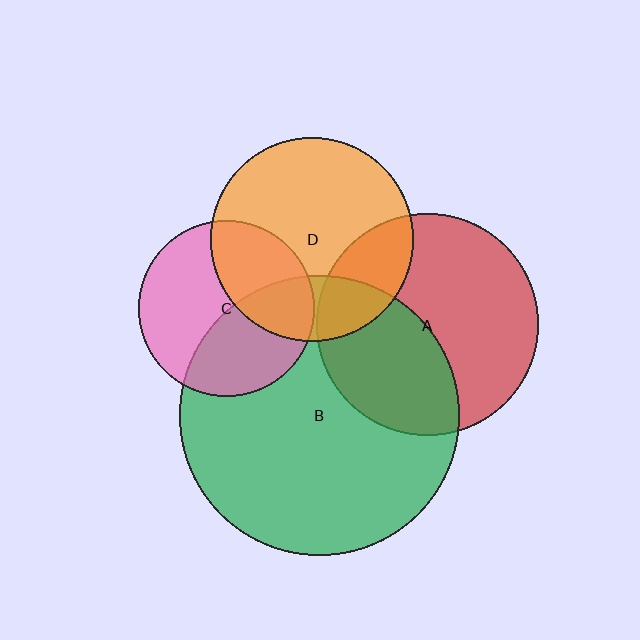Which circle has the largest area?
Circle B (green).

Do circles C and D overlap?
Yes.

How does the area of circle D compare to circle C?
Approximately 1.3 times.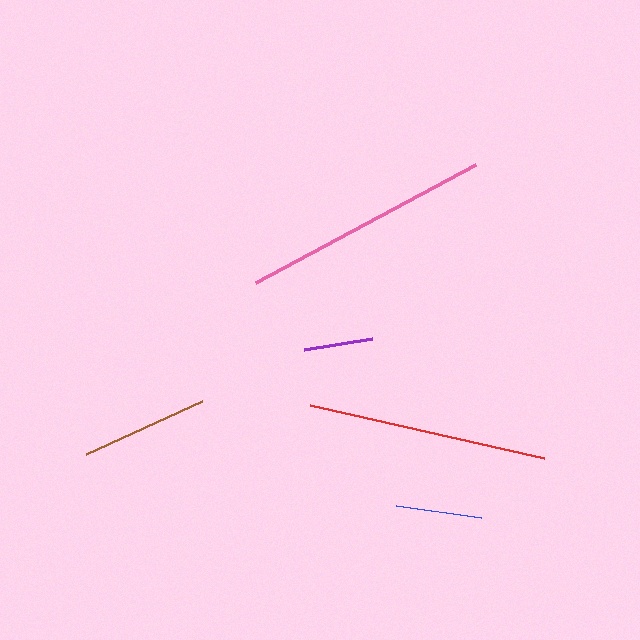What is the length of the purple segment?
The purple segment is approximately 69 pixels long.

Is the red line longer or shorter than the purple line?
The red line is longer than the purple line.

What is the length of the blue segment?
The blue segment is approximately 86 pixels long.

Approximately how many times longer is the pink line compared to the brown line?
The pink line is approximately 2.0 times the length of the brown line.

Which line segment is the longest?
The pink line is the longest at approximately 249 pixels.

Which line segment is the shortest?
The purple line is the shortest at approximately 69 pixels.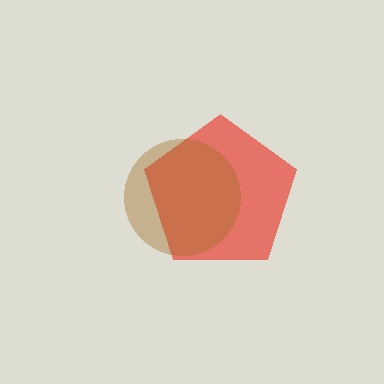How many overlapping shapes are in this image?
There are 2 overlapping shapes in the image.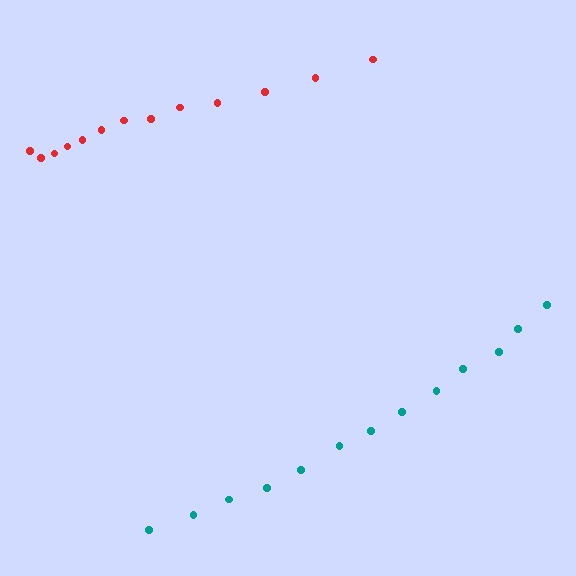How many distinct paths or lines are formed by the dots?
There are 2 distinct paths.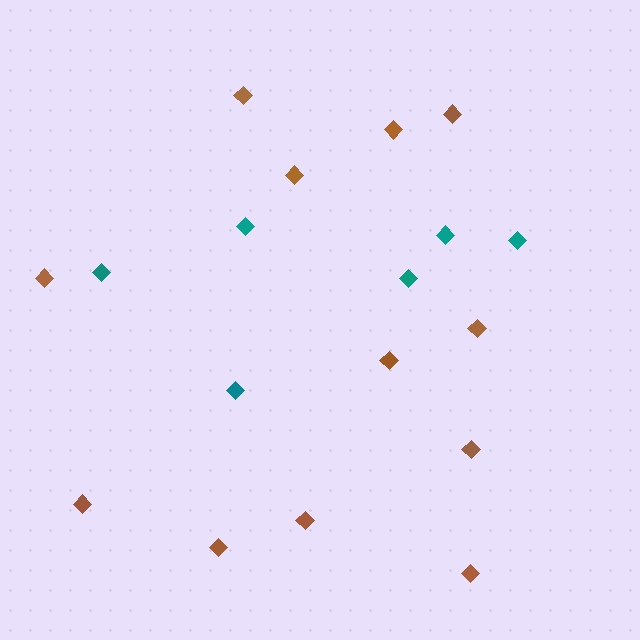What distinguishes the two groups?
There are 2 groups: one group of brown diamonds (12) and one group of teal diamonds (6).